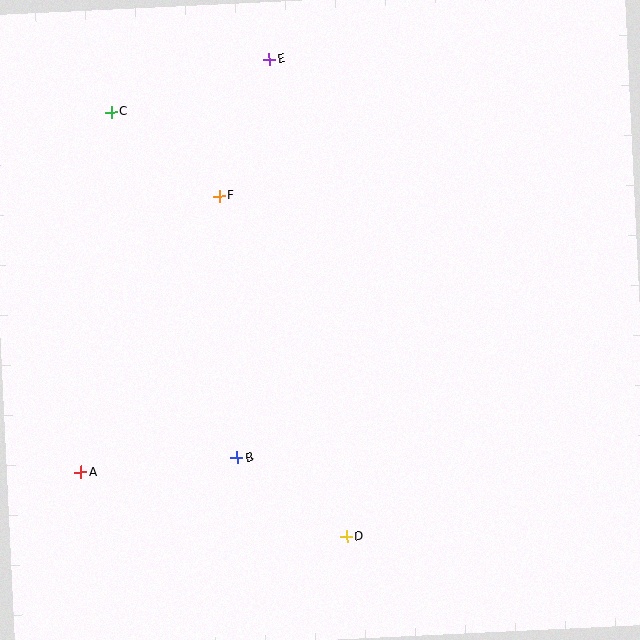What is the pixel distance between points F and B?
The distance between F and B is 263 pixels.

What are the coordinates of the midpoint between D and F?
The midpoint between D and F is at (283, 366).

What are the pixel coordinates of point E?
Point E is at (270, 59).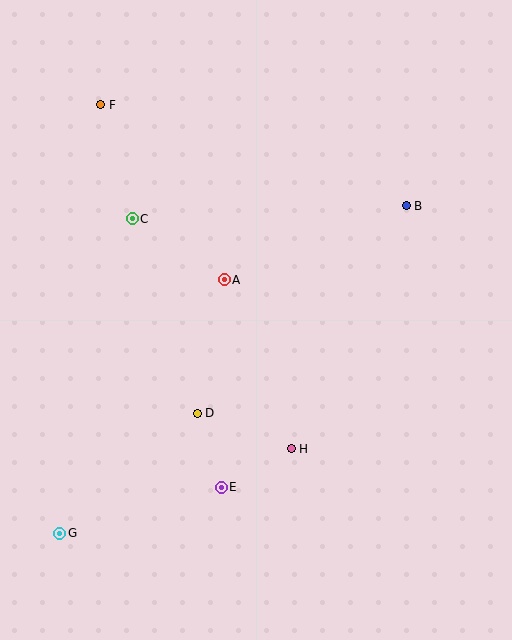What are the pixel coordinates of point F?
Point F is at (101, 105).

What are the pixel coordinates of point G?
Point G is at (60, 533).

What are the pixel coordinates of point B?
Point B is at (406, 206).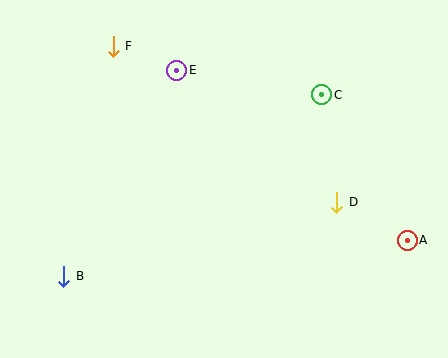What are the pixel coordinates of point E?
Point E is at (177, 70).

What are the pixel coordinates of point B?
Point B is at (64, 276).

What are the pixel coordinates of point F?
Point F is at (113, 46).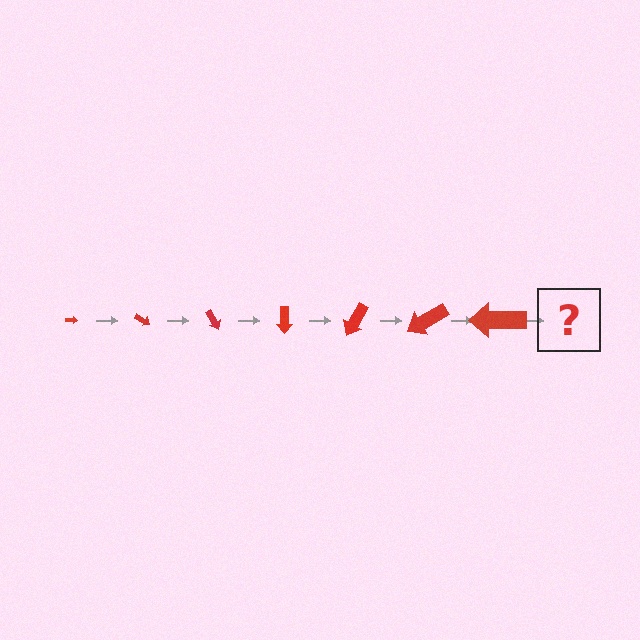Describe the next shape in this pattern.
It should be an arrow, larger than the previous one and rotated 210 degrees from the start.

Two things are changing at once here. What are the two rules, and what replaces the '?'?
The two rules are that the arrow grows larger each step and it rotates 30 degrees each step. The '?' should be an arrow, larger than the previous one and rotated 210 degrees from the start.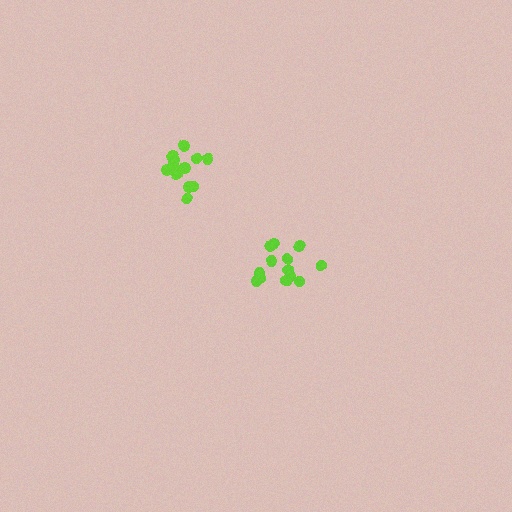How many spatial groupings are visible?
There are 2 spatial groupings.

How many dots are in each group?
Group 1: 12 dots, Group 2: 13 dots (25 total).